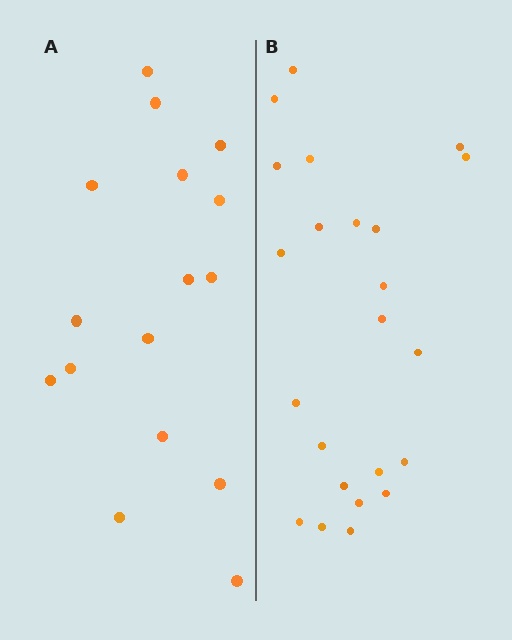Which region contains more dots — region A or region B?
Region B (the right region) has more dots.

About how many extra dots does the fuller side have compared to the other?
Region B has roughly 8 or so more dots than region A.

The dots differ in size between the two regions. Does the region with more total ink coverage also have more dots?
No. Region A has more total ink coverage because its dots are larger, but region B actually contains more individual dots. Total area can be misleading — the number of items is what matters here.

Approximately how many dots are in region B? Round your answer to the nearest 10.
About 20 dots. (The exact count is 23, which rounds to 20.)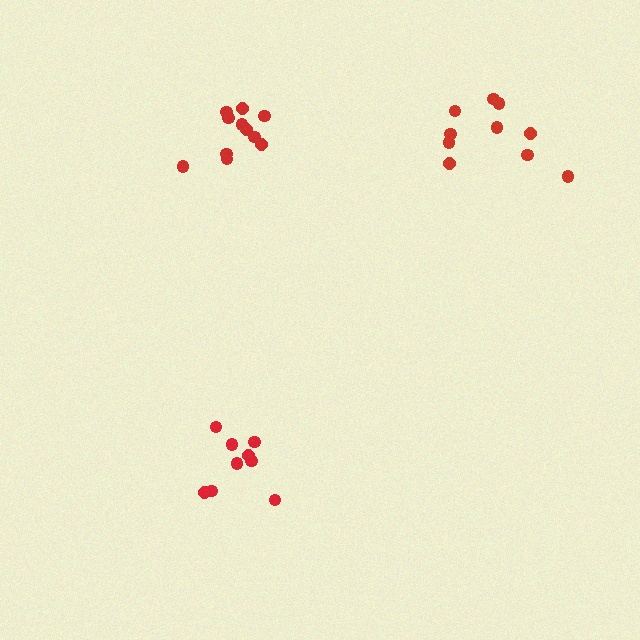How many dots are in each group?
Group 1: 11 dots, Group 2: 9 dots, Group 3: 10 dots (30 total).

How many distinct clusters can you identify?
There are 3 distinct clusters.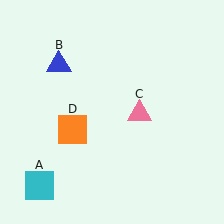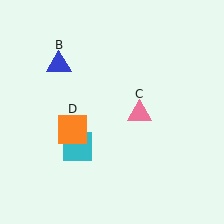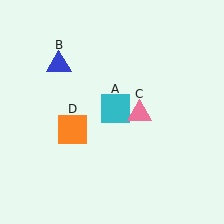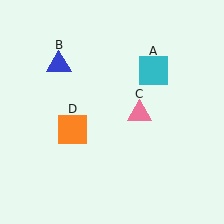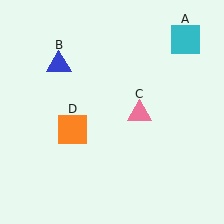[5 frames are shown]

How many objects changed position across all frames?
1 object changed position: cyan square (object A).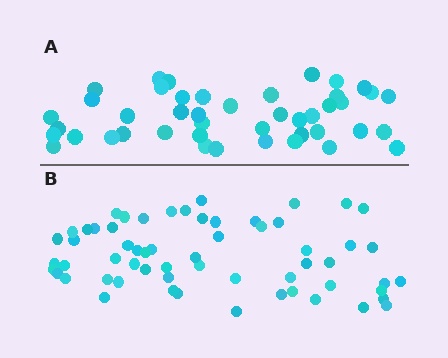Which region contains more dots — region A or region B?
Region B (the bottom region) has more dots.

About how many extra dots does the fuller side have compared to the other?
Region B has approximately 15 more dots than region A.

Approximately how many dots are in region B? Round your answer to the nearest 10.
About 60 dots.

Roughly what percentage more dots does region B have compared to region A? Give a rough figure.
About 35% more.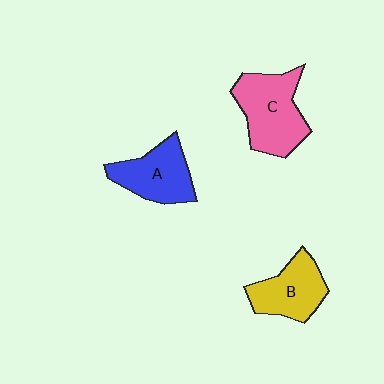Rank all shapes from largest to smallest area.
From largest to smallest: C (pink), A (blue), B (yellow).